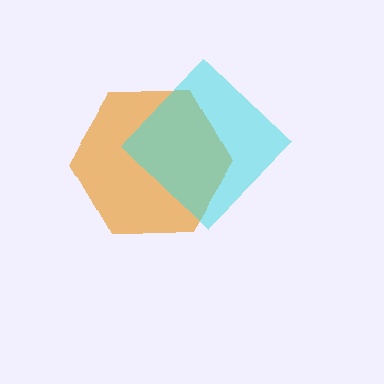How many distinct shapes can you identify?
There are 2 distinct shapes: an orange hexagon, a cyan diamond.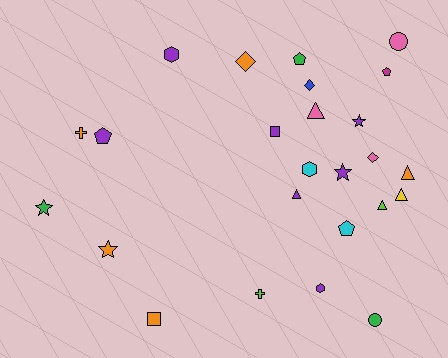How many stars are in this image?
There are 4 stars.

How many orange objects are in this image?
There are 5 orange objects.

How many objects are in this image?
There are 25 objects.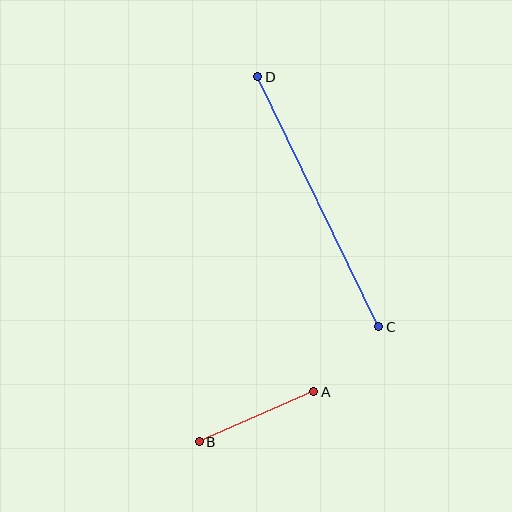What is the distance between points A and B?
The distance is approximately 125 pixels.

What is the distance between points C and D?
The distance is approximately 278 pixels.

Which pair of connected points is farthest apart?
Points C and D are farthest apart.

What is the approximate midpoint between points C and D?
The midpoint is at approximately (318, 202) pixels.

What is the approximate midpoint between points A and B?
The midpoint is at approximately (257, 417) pixels.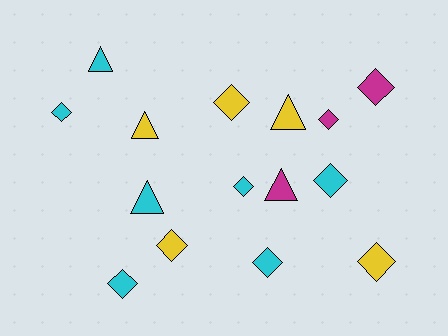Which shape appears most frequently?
Diamond, with 10 objects.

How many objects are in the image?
There are 15 objects.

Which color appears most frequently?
Cyan, with 7 objects.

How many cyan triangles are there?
There are 2 cyan triangles.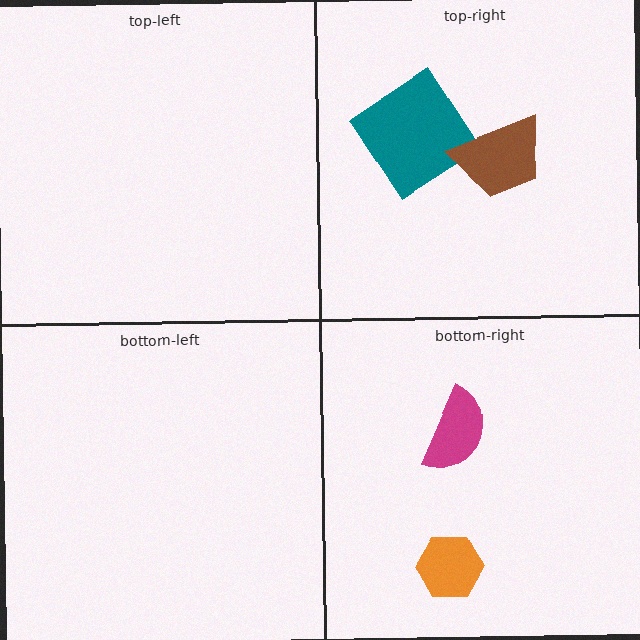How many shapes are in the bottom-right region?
2.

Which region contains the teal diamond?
The top-right region.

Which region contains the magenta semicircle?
The bottom-right region.